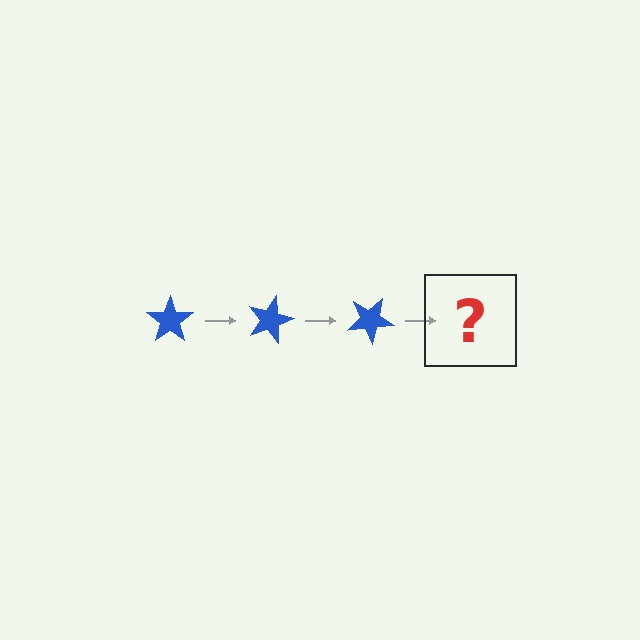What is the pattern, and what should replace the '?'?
The pattern is that the star rotates 15 degrees each step. The '?' should be a blue star rotated 45 degrees.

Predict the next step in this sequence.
The next step is a blue star rotated 45 degrees.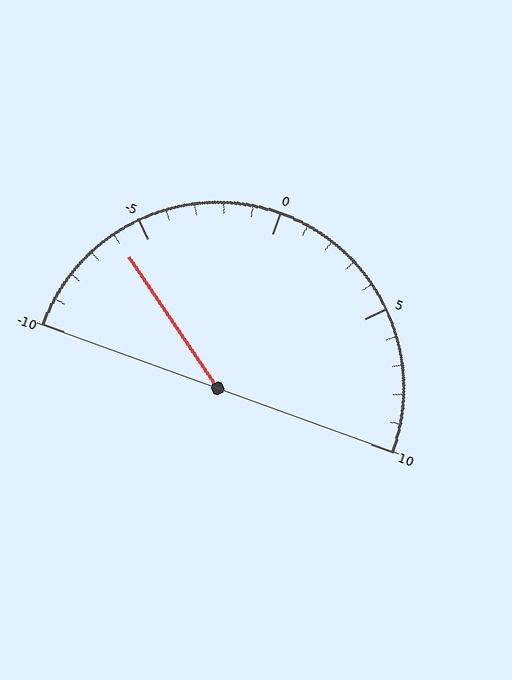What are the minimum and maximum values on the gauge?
The gauge ranges from -10 to 10.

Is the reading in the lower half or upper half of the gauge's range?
The reading is in the lower half of the range (-10 to 10).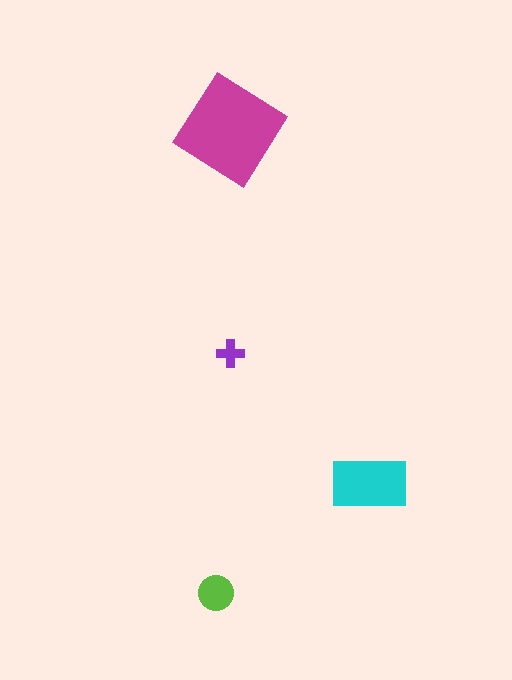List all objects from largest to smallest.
The magenta diamond, the cyan rectangle, the lime circle, the purple cross.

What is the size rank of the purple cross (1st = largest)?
4th.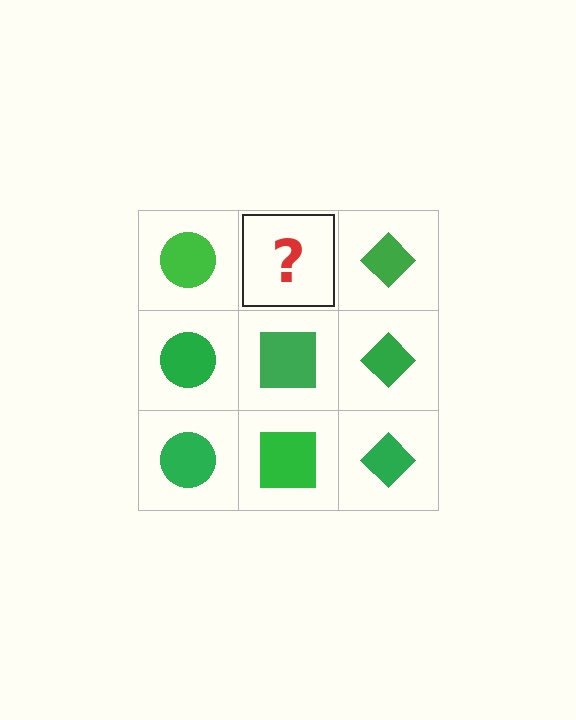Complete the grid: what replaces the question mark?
The question mark should be replaced with a green square.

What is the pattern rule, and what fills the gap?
The rule is that each column has a consistent shape. The gap should be filled with a green square.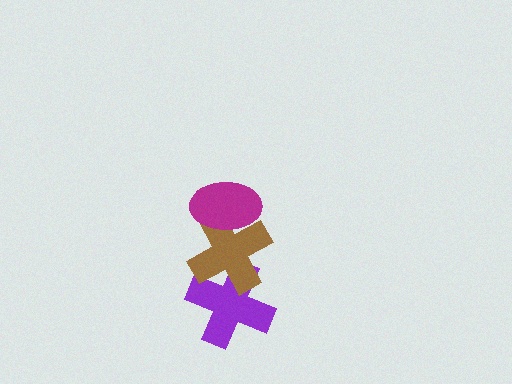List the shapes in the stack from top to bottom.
From top to bottom: the magenta ellipse, the brown cross, the purple cross.